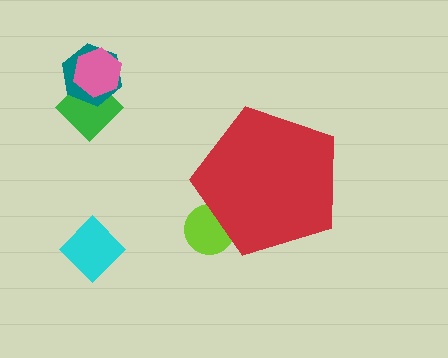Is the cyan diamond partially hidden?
No, the cyan diamond is fully visible.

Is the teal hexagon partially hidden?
No, the teal hexagon is fully visible.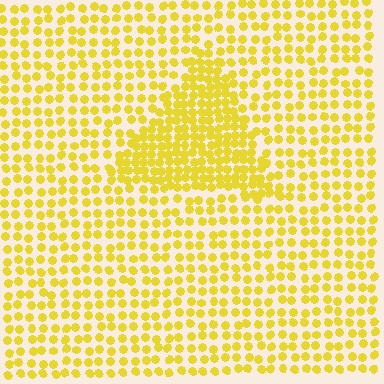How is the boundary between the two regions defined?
The boundary is defined by a change in element density (approximately 1.9x ratio). All elements are the same color, size, and shape.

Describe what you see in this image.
The image contains small yellow elements arranged at two different densities. A triangle-shaped region is visible where the elements are more densely packed than the surrounding area.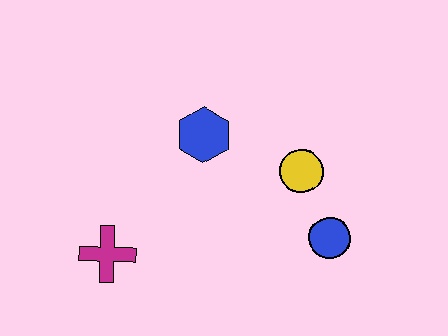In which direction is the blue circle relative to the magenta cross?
The blue circle is to the right of the magenta cross.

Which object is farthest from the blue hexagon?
The blue circle is farthest from the blue hexagon.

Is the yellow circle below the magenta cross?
No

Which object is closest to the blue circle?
The yellow circle is closest to the blue circle.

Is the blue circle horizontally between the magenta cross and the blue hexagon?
No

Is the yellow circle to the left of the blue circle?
Yes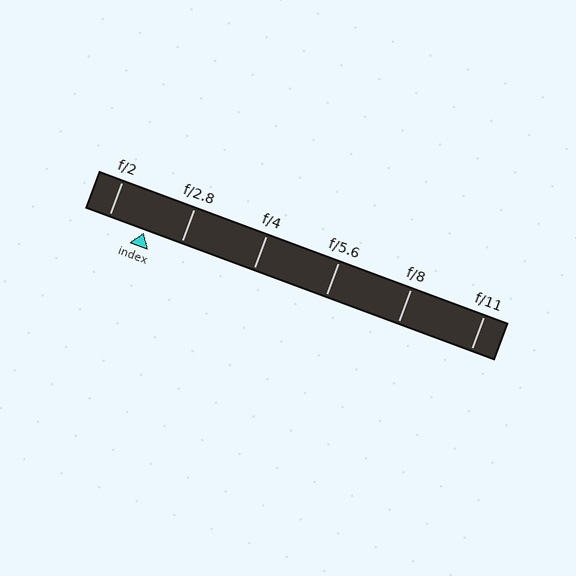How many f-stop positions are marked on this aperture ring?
There are 6 f-stop positions marked.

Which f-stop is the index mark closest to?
The index mark is closest to f/2.8.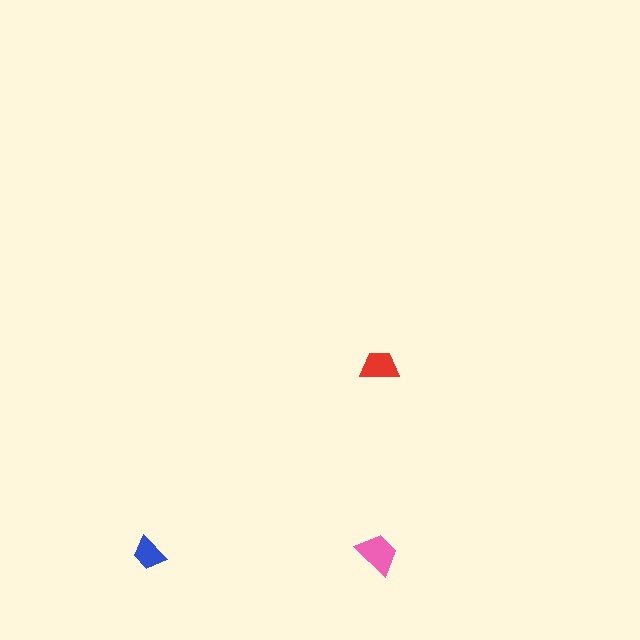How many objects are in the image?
There are 3 objects in the image.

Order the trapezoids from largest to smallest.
the pink one, the red one, the blue one.